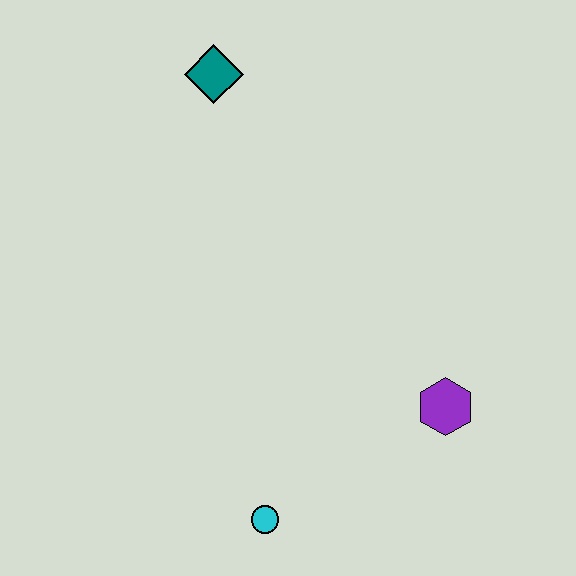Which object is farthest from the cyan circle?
The teal diamond is farthest from the cyan circle.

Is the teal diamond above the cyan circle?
Yes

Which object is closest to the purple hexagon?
The cyan circle is closest to the purple hexagon.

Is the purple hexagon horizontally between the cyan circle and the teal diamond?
No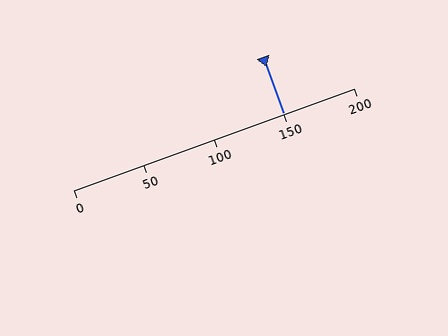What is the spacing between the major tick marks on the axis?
The major ticks are spaced 50 apart.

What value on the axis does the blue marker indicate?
The marker indicates approximately 150.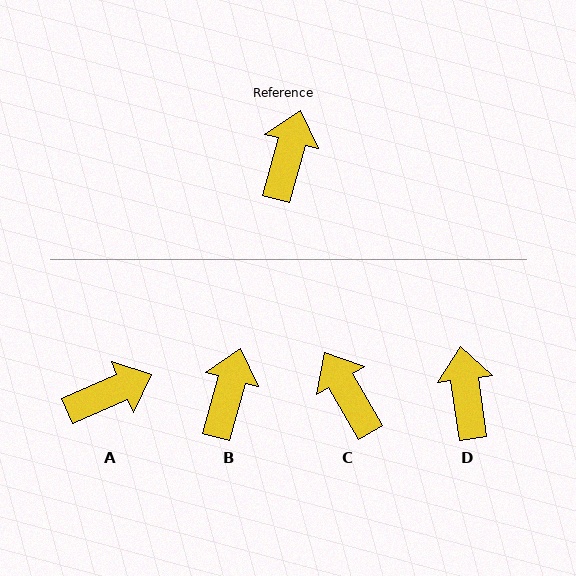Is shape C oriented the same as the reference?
No, it is off by about 45 degrees.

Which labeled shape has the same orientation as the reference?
B.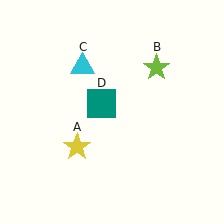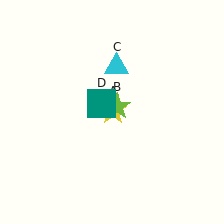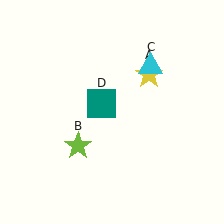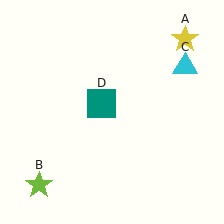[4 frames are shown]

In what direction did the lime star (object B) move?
The lime star (object B) moved down and to the left.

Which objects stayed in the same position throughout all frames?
Teal square (object D) remained stationary.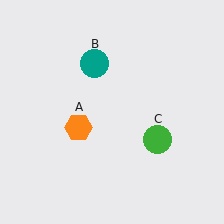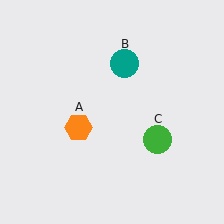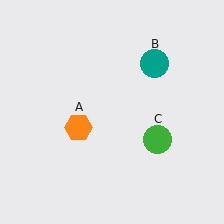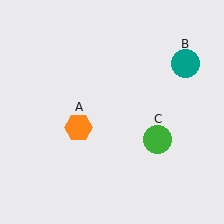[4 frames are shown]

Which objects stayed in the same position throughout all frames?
Orange hexagon (object A) and green circle (object C) remained stationary.